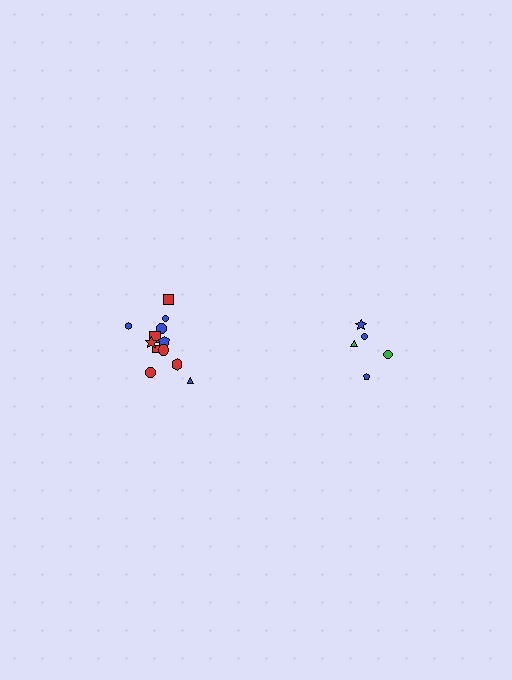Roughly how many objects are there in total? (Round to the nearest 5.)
Roughly 15 objects in total.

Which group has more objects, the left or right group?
The left group.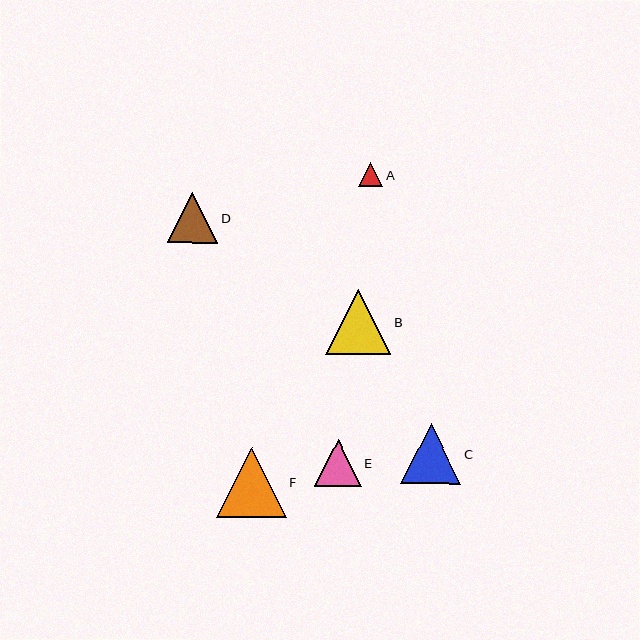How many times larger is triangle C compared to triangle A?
Triangle C is approximately 2.4 times the size of triangle A.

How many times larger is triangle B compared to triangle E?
Triangle B is approximately 1.4 times the size of triangle E.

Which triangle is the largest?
Triangle F is the largest with a size of approximately 70 pixels.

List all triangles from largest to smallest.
From largest to smallest: F, B, C, D, E, A.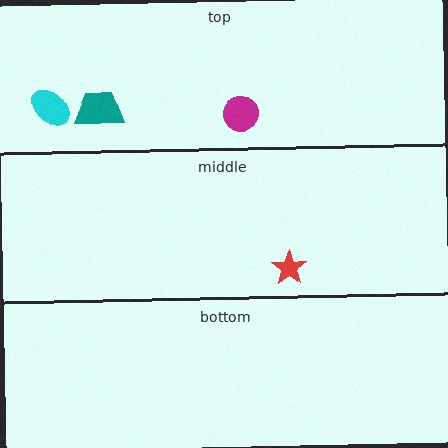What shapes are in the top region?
The teal trapezoid, the cyan ellipse, the magenta circle.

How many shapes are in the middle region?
1.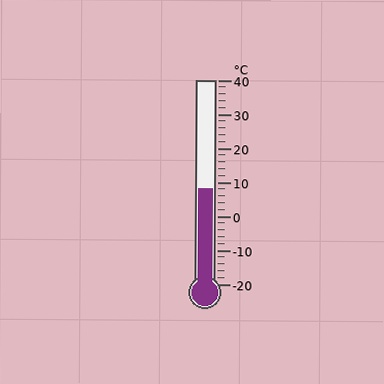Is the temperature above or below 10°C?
The temperature is below 10°C.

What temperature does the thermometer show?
The thermometer shows approximately 8°C.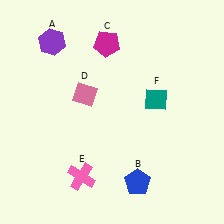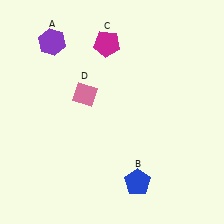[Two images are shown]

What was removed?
The pink cross (E), the teal diamond (F) were removed in Image 2.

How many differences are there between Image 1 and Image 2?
There are 2 differences between the two images.